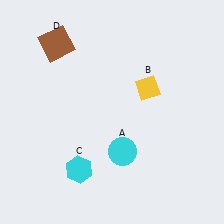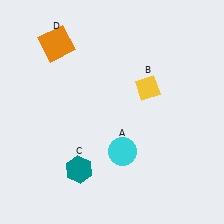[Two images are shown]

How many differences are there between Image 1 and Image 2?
There are 2 differences between the two images.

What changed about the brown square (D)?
In Image 1, D is brown. In Image 2, it changed to orange.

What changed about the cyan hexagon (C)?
In Image 1, C is cyan. In Image 2, it changed to teal.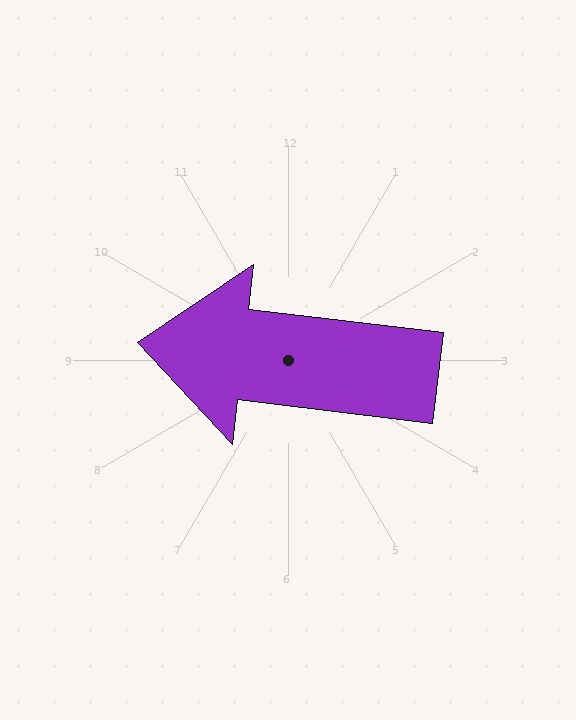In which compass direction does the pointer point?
West.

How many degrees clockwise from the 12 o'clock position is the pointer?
Approximately 277 degrees.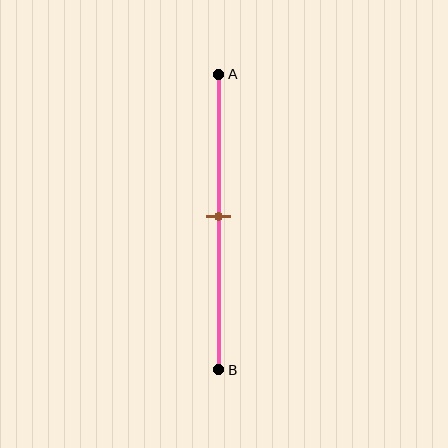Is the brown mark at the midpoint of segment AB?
Yes, the mark is approximately at the midpoint.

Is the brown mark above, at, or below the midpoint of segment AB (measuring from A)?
The brown mark is approximately at the midpoint of segment AB.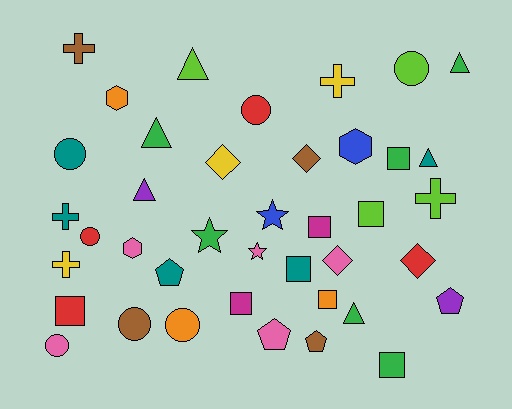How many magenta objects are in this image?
There are 2 magenta objects.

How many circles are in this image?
There are 7 circles.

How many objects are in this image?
There are 40 objects.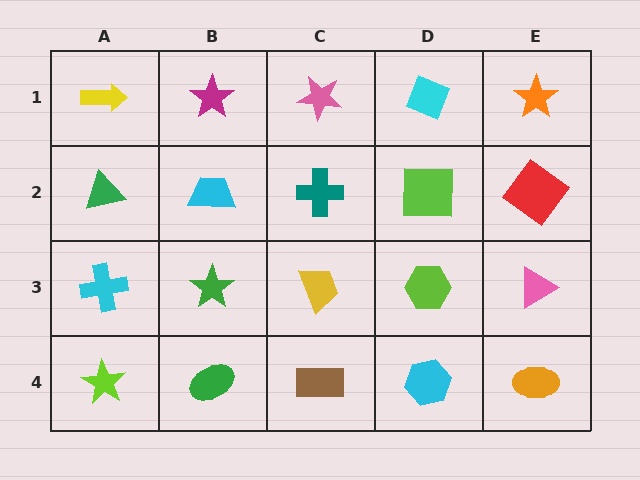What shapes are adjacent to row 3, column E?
A red diamond (row 2, column E), an orange ellipse (row 4, column E), a lime hexagon (row 3, column D).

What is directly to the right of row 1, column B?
A pink star.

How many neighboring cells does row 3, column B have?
4.